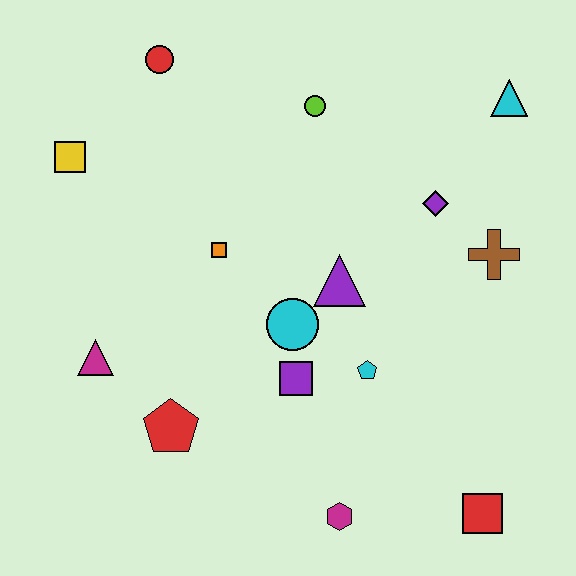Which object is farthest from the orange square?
The red square is farthest from the orange square.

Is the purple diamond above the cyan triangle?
No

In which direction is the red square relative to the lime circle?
The red square is below the lime circle.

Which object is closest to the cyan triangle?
The purple diamond is closest to the cyan triangle.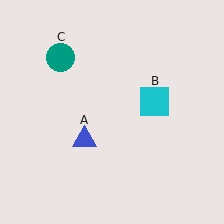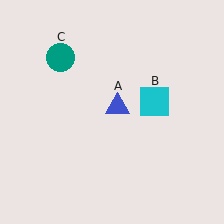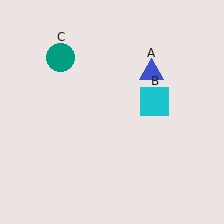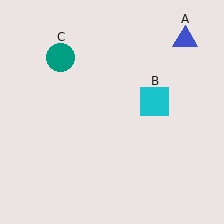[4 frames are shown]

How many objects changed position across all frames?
1 object changed position: blue triangle (object A).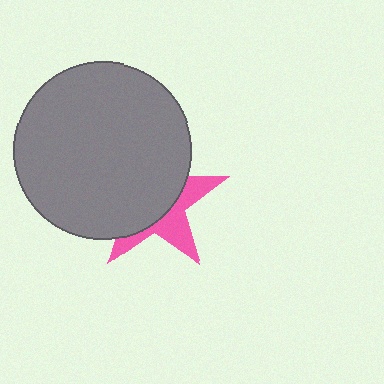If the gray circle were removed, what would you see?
You would see the complete pink star.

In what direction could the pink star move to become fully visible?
The pink star could move toward the lower-right. That would shift it out from behind the gray circle entirely.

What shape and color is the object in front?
The object in front is a gray circle.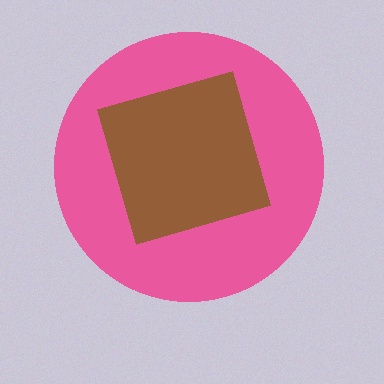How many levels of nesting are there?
2.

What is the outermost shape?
The pink circle.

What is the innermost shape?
The brown square.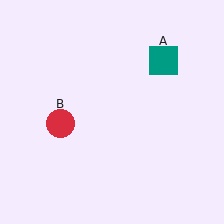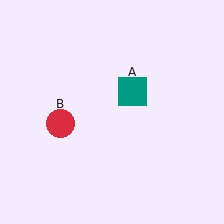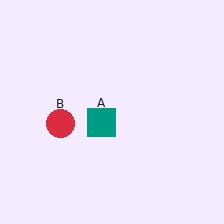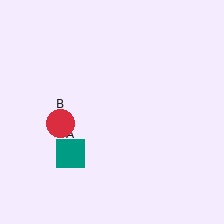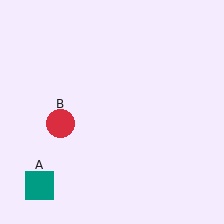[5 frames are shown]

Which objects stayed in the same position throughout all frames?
Red circle (object B) remained stationary.